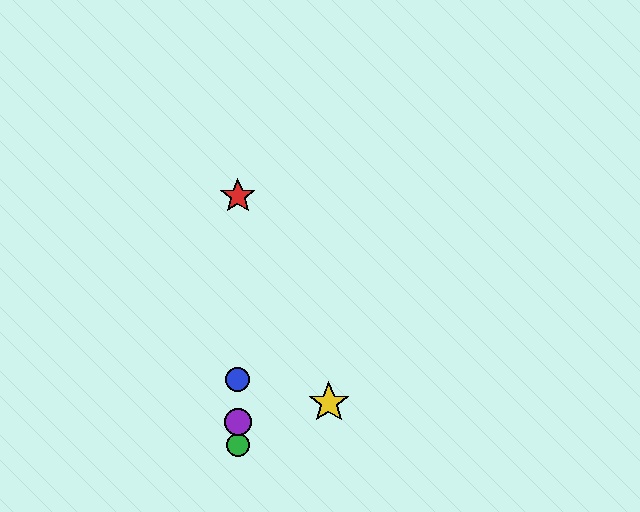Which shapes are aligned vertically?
The red star, the blue circle, the green circle, the purple circle are aligned vertically.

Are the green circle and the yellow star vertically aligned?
No, the green circle is at x≈238 and the yellow star is at x≈329.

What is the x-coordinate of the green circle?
The green circle is at x≈238.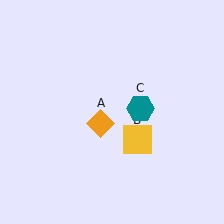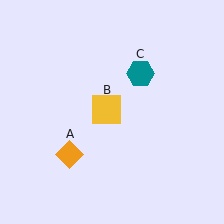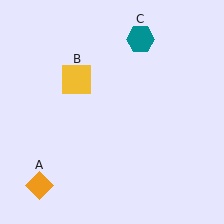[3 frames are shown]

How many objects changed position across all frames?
3 objects changed position: orange diamond (object A), yellow square (object B), teal hexagon (object C).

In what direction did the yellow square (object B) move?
The yellow square (object B) moved up and to the left.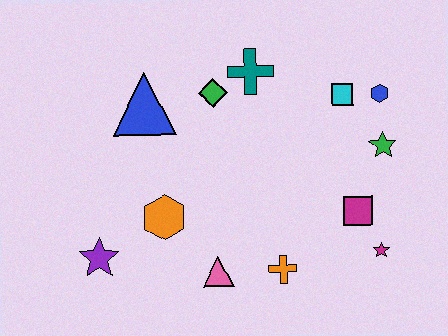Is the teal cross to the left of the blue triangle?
No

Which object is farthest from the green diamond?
The magenta star is farthest from the green diamond.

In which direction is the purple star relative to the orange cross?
The purple star is to the left of the orange cross.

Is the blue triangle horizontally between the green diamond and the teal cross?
No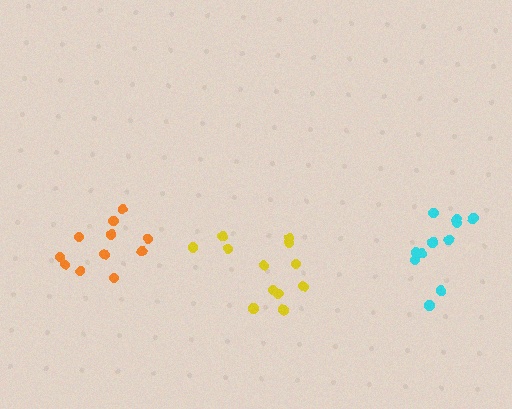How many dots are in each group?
Group 1: 11 dots, Group 2: 12 dots, Group 3: 11 dots (34 total).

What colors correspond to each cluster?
The clusters are colored: cyan, yellow, orange.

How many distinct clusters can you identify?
There are 3 distinct clusters.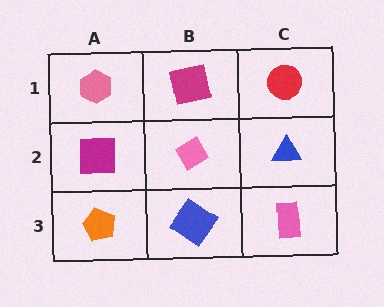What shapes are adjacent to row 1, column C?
A blue triangle (row 2, column C), a magenta square (row 1, column B).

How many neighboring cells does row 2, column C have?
3.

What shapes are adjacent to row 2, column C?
A red circle (row 1, column C), a pink rectangle (row 3, column C), a pink diamond (row 2, column B).